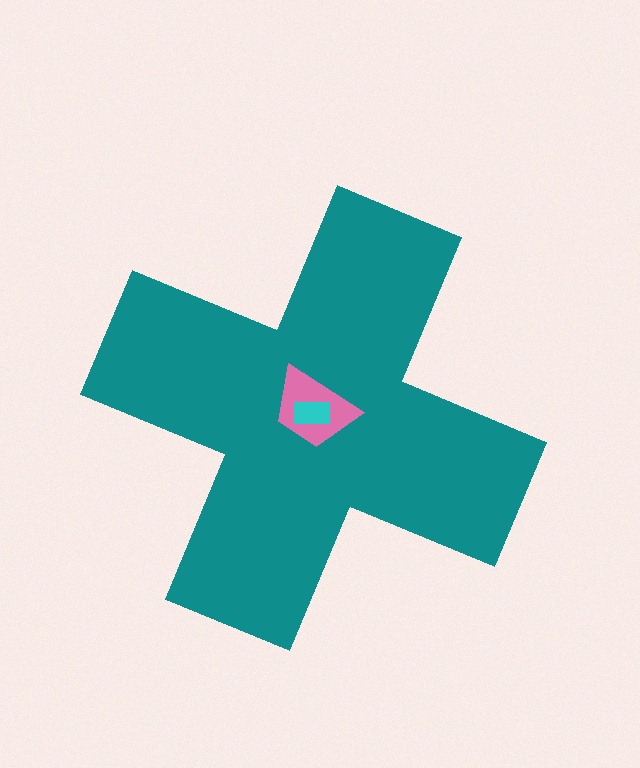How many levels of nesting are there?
3.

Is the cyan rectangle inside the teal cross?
Yes.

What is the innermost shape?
The cyan rectangle.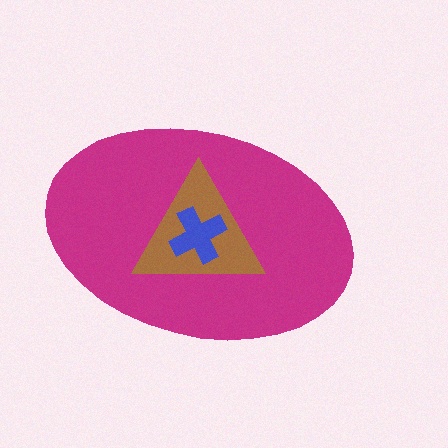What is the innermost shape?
The blue cross.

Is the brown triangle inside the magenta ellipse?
Yes.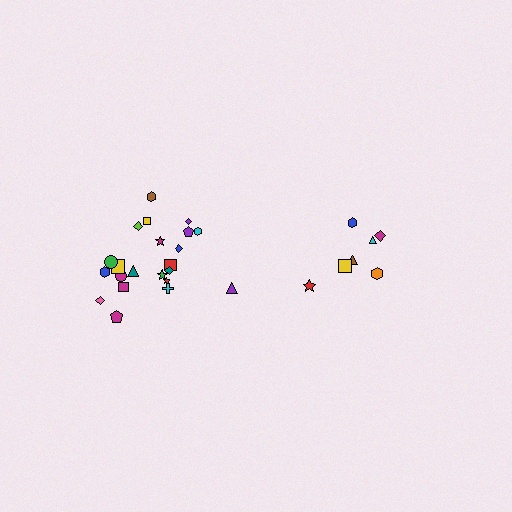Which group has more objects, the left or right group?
The left group.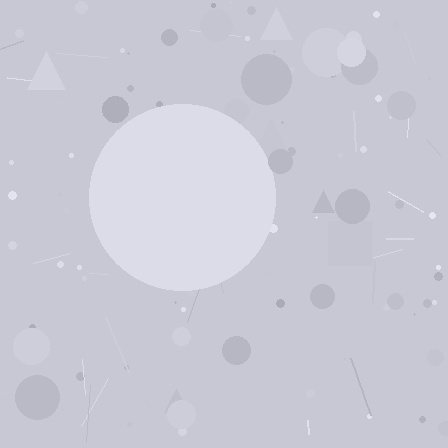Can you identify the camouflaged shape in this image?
The camouflaged shape is a circle.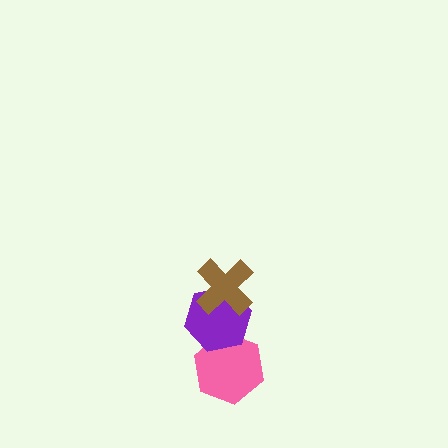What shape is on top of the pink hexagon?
The purple hexagon is on top of the pink hexagon.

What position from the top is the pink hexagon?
The pink hexagon is 3rd from the top.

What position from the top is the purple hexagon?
The purple hexagon is 2nd from the top.